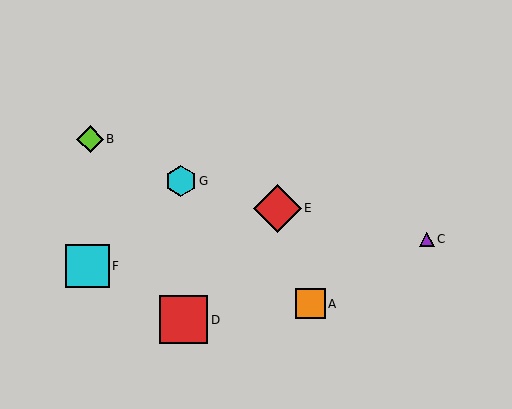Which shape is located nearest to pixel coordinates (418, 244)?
The purple triangle (labeled C) at (427, 239) is nearest to that location.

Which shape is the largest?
The red square (labeled D) is the largest.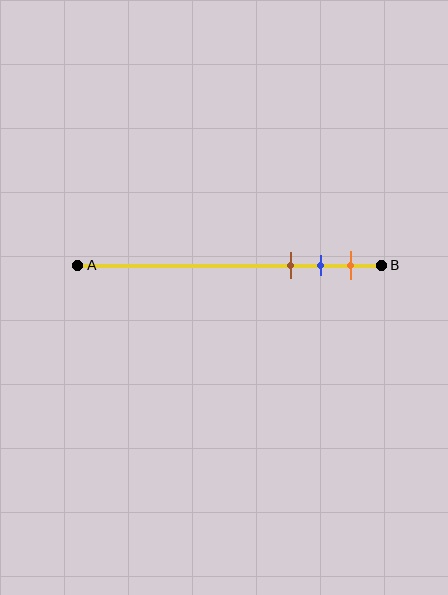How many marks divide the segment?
There are 3 marks dividing the segment.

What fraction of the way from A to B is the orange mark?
The orange mark is approximately 90% (0.9) of the way from A to B.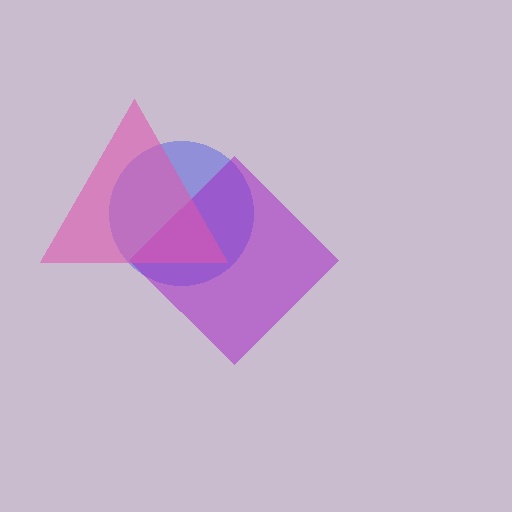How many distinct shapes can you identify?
There are 3 distinct shapes: a blue circle, a purple diamond, a pink triangle.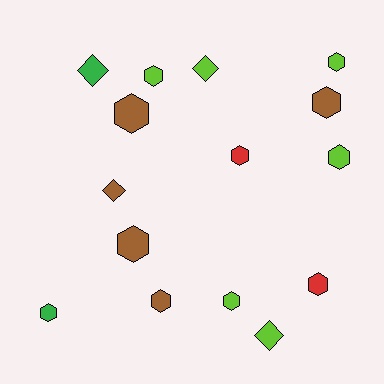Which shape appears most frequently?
Hexagon, with 11 objects.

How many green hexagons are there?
There is 1 green hexagon.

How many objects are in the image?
There are 15 objects.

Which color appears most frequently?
Lime, with 6 objects.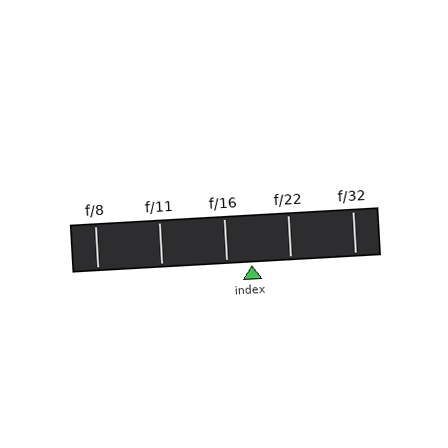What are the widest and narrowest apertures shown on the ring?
The widest aperture shown is f/8 and the narrowest is f/32.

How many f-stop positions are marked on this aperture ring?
There are 5 f-stop positions marked.